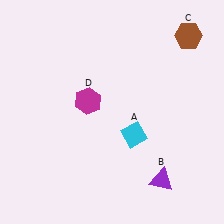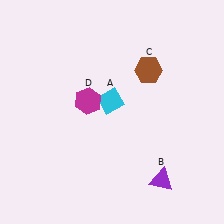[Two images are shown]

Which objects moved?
The objects that moved are: the cyan diamond (A), the brown hexagon (C).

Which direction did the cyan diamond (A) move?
The cyan diamond (A) moved up.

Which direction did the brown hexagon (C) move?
The brown hexagon (C) moved left.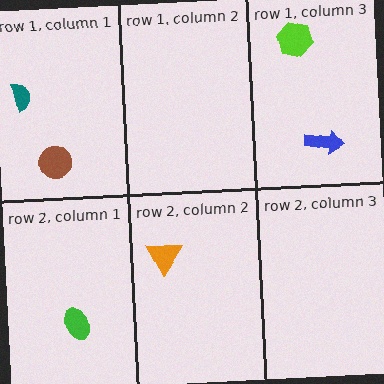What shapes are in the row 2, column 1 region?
The green ellipse.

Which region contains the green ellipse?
The row 2, column 1 region.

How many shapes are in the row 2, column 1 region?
1.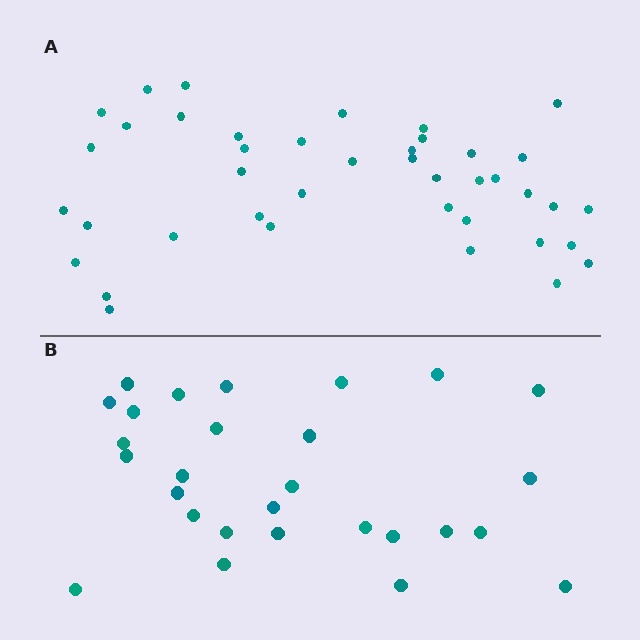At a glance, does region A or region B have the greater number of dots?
Region A (the top region) has more dots.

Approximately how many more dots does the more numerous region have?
Region A has approximately 15 more dots than region B.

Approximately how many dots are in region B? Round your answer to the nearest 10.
About 30 dots. (The exact count is 28, which rounds to 30.)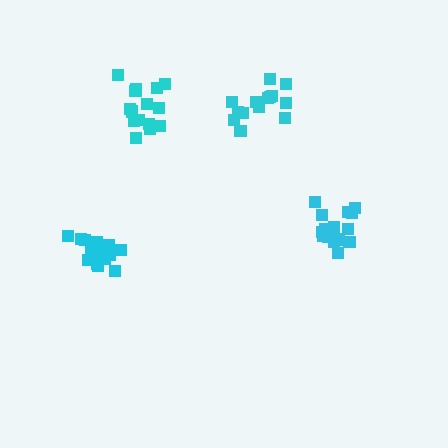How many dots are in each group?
Group 1: 17 dots, Group 2: 15 dots, Group 3: 16 dots, Group 4: 14 dots (62 total).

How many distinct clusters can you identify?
There are 4 distinct clusters.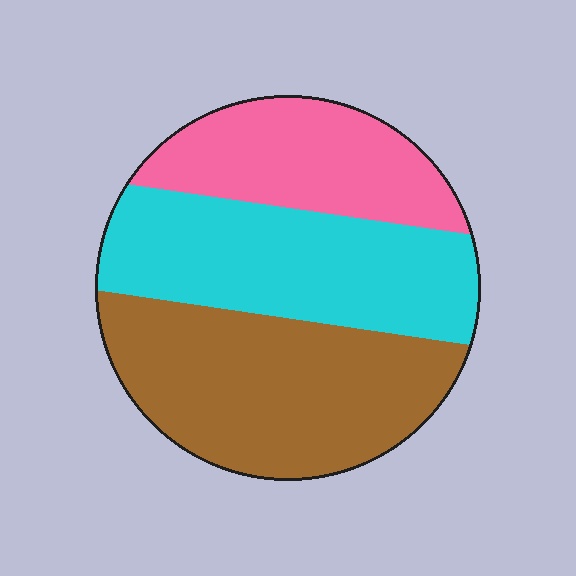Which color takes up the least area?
Pink, at roughly 25%.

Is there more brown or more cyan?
Brown.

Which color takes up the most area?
Brown, at roughly 40%.